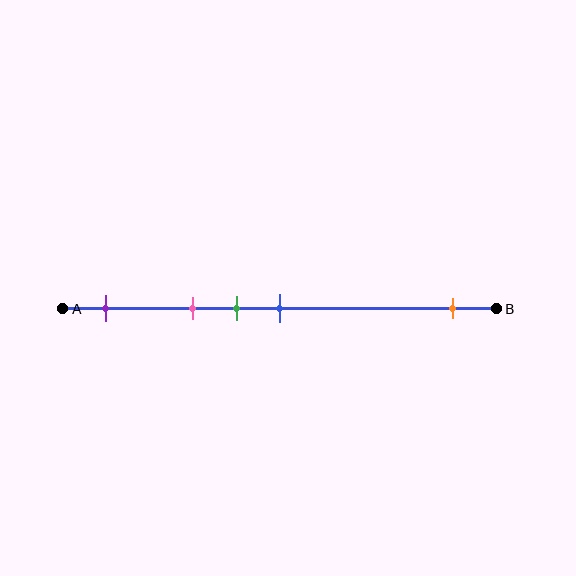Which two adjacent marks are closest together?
The green and blue marks are the closest adjacent pair.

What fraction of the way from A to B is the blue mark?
The blue mark is approximately 50% (0.5) of the way from A to B.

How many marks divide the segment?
There are 5 marks dividing the segment.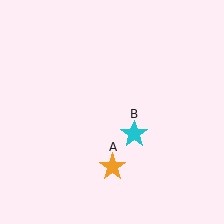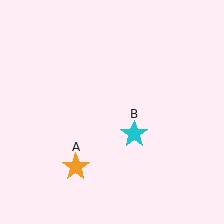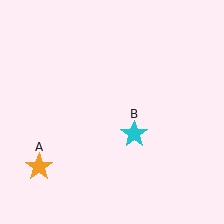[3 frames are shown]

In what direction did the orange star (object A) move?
The orange star (object A) moved left.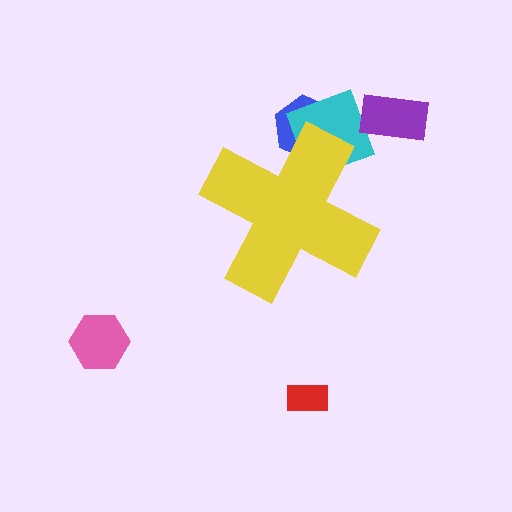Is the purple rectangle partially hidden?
No, the purple rectangle is fully visible.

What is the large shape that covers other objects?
A yellow cross.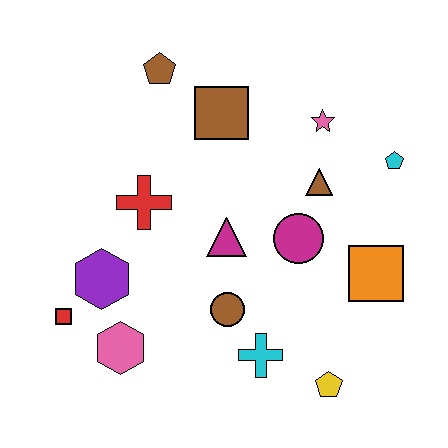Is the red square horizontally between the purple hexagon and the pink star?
No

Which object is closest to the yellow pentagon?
The cyan cross is closest to the yellow pentagon.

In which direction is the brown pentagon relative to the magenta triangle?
The brown pentagon is above the magenta triangle.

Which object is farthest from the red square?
The cyan pentagon is farthest from the red square.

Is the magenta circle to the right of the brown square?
Yes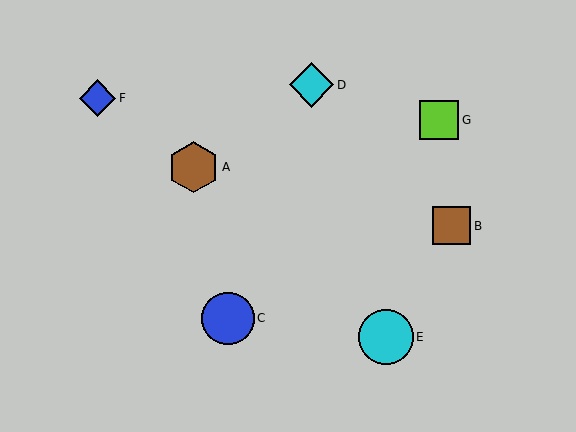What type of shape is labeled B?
Shape B is a brown square.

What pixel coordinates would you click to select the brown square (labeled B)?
Click at (452, 226) to select the brown square B.